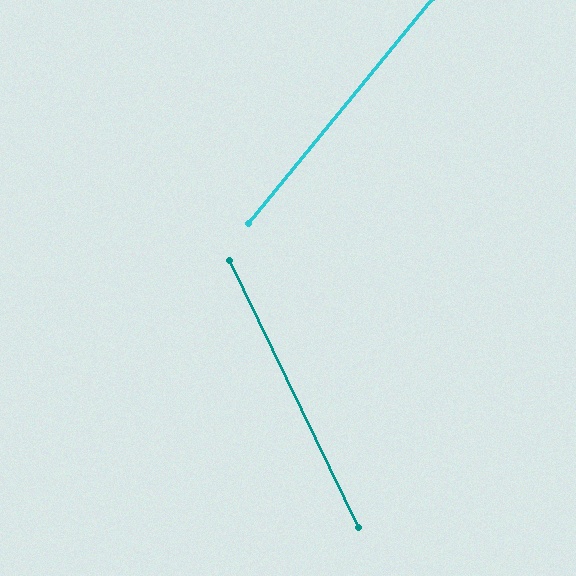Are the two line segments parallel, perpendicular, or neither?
Neither parallel nor perpendicular — they differ by about 65°.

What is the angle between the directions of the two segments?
Approximately 65 degrees.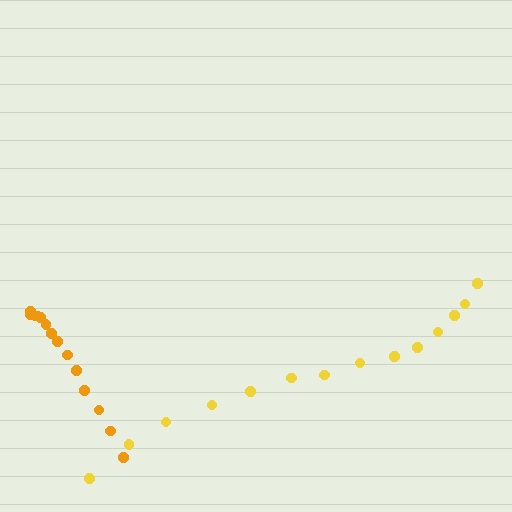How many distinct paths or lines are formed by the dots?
There are 2 distinct paths.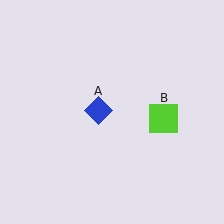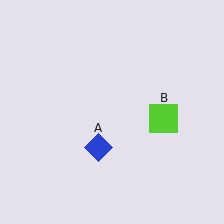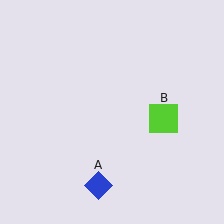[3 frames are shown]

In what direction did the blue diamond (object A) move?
The blue diamond (object A) moved down.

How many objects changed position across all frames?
1 object changed position: blue diamond (object A).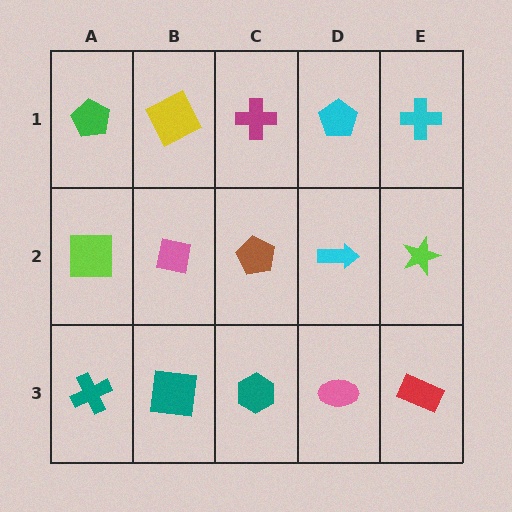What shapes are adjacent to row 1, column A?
A lime square (row 2, column A), a yellow square (row 1, column B).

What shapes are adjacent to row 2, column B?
A yellow square (row 1, column B), a teal square (row 3, column B), a lime square (row 2, column A), a brown pentagon (row 2, column C).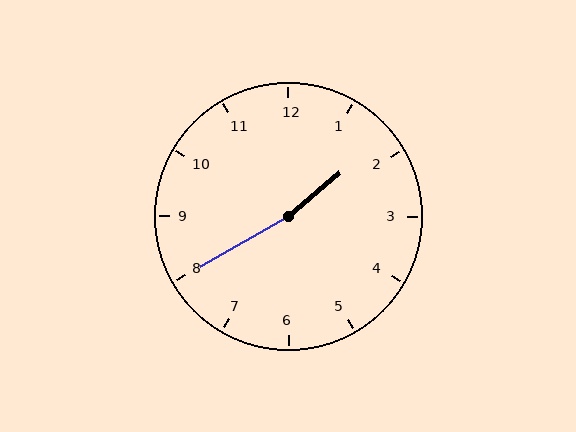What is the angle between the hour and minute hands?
Approximately 170 degrees.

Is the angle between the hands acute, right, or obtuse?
It is obtuse.